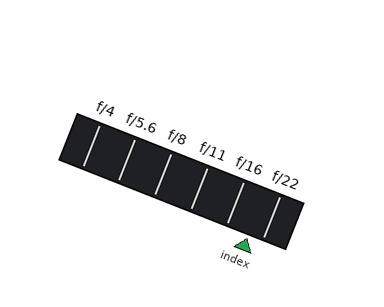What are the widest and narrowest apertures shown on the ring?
The widest aperture shown is f/4 and the narrowest is f/22.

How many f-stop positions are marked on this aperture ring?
There are 6 f-stop positions marked.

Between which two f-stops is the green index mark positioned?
The index mark is between f/16 and f/22.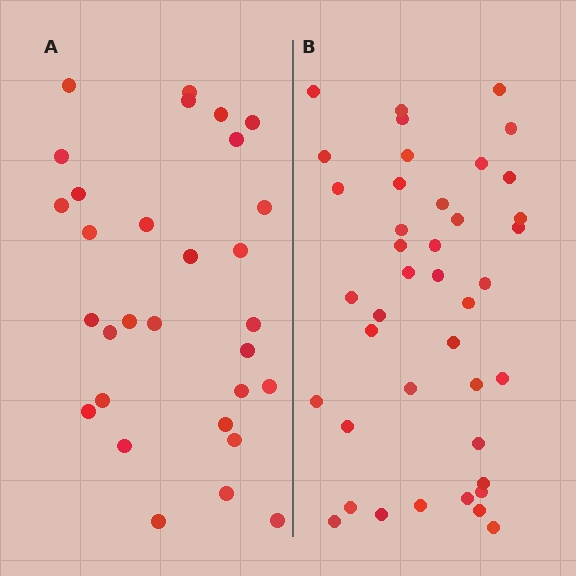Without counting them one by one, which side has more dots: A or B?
Region B (the right region) has more dots.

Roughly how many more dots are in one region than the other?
Region B has roughly 12 or so more dots than region A.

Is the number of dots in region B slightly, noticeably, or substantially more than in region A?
Region B has noticeably more, but not dramatically so. The ratio is roughly 1.4 to 1.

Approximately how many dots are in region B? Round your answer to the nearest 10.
About 40 dots. (The exact count is 41, which rounds to 40.)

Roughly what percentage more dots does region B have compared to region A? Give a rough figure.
About 35% more.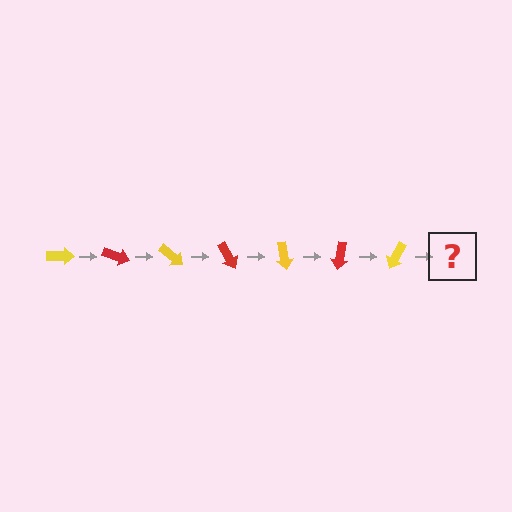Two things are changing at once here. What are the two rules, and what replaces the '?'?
The two rules are that it rotates 20 degrees each step and the color cycles through yellow and red. The '?' should be a red arrow, rotated 140 degrees from the start.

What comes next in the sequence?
The next element should be a red arrow, rotated 140 degrees from the start.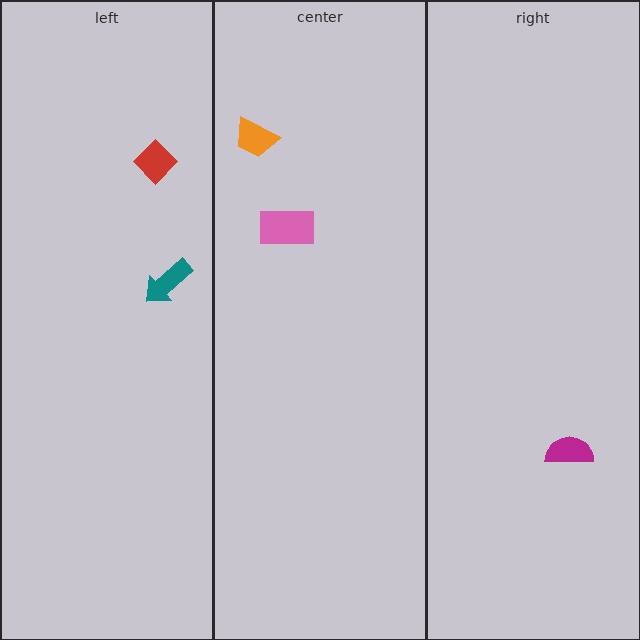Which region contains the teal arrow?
The left region.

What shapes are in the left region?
The teal arrow, the red diamond.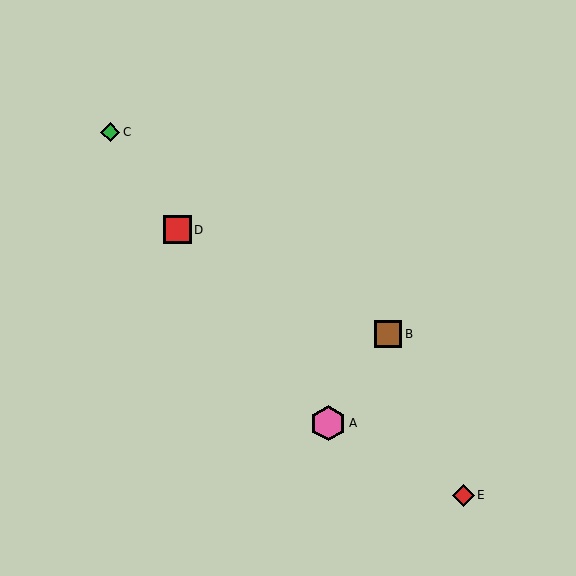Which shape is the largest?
The pink hexagon (labeled A) is the largest.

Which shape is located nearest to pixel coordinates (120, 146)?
The green diamond (labeled C) at (110, 132) is nearest to that location.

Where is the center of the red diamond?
The center of the red diamond is at (463, 495).